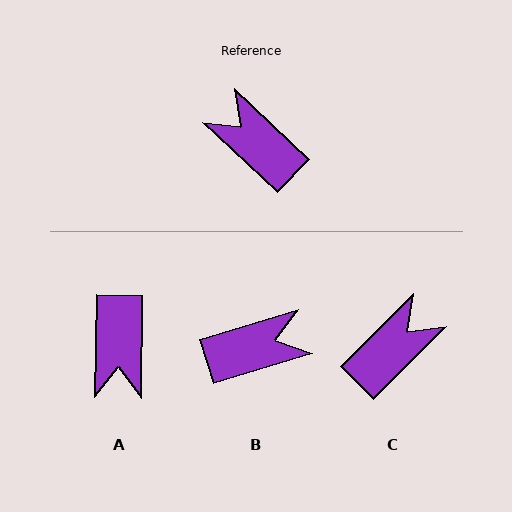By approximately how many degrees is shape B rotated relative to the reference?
Approximately 120 degrees clockwise.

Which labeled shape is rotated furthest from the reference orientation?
A, about 132 degrees away.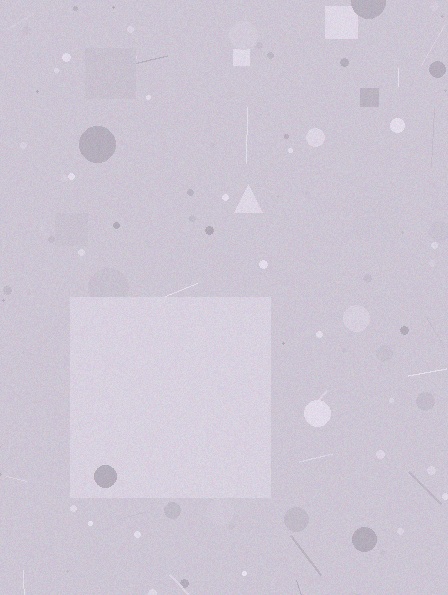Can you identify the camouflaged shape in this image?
The camouflaged shape is a square.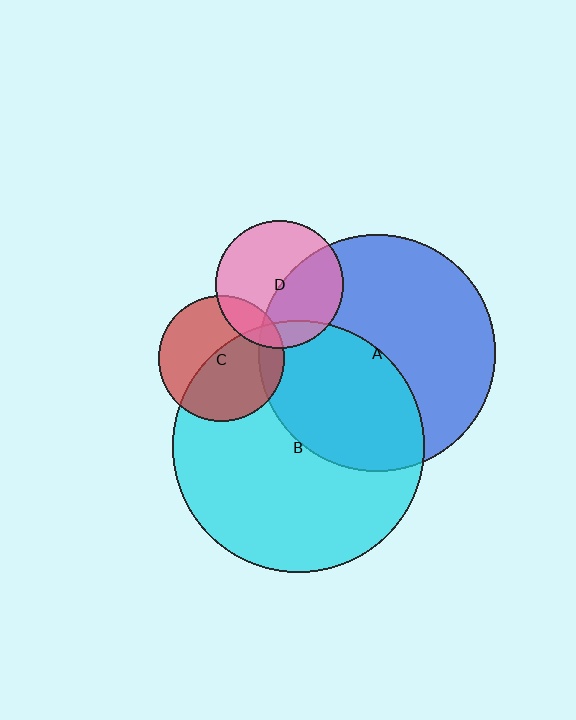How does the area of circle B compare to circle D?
Approximately 3.9 times.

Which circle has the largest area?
Circle B (cyan).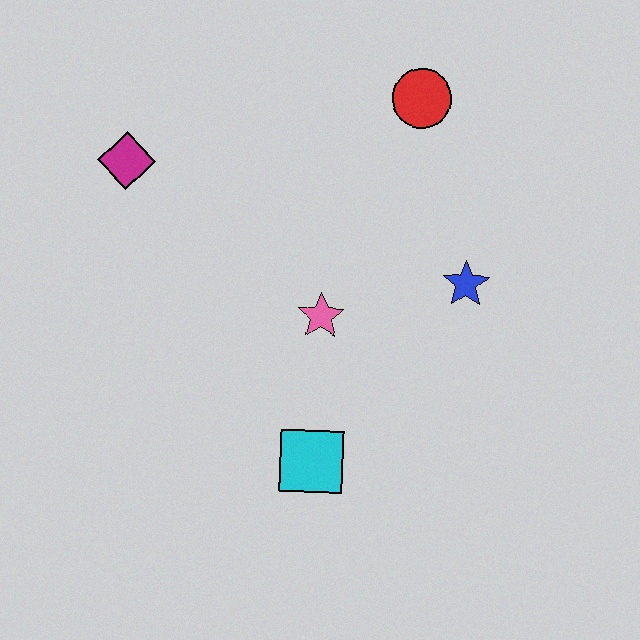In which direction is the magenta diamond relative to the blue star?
The magenta diamond is to the left of the blue star.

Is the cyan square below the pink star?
Yes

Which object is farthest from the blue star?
The magenta diamond is farthest from the blue star.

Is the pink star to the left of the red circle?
Yes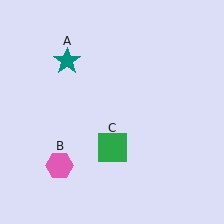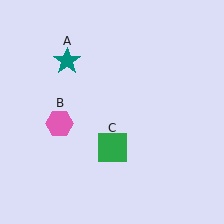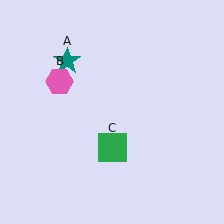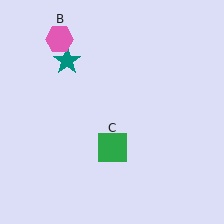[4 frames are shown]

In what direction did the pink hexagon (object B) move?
The pink hexagon (object B) moved up.